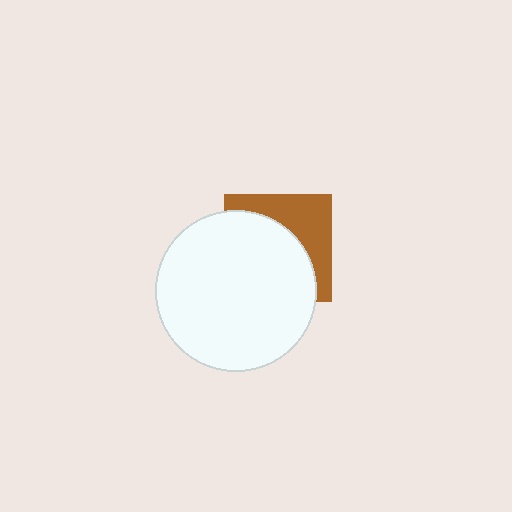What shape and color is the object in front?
The object in front is a white circle.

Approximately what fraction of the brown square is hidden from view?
Roughly 61% of the brown square is hidden behind the white circle.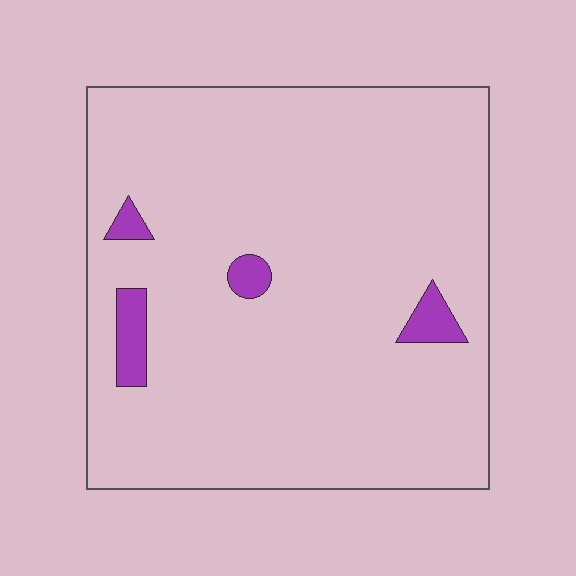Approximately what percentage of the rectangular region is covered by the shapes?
Approximately 5%.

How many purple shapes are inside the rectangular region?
4.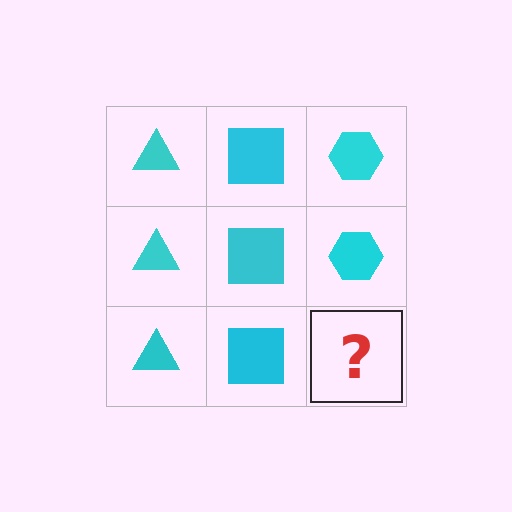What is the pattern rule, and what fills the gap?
The rule is that each column has a consistent shape. The gap should be filled with a cyan hexagon.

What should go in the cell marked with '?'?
The missing cell should contain a cyan hexagon.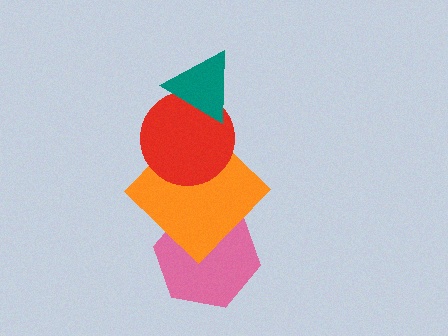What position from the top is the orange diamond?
The orange diamond is 3rd from the top.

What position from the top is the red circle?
The red circle is 2nd from the top.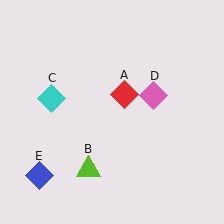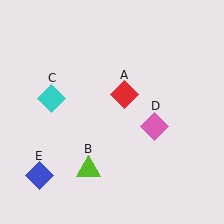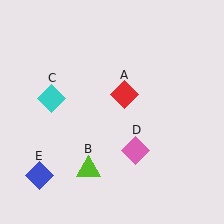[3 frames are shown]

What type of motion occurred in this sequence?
The pink diamond (object D) rotated clockwise around the center of the scene.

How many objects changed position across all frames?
1 object changed position: pink diamond (object D).